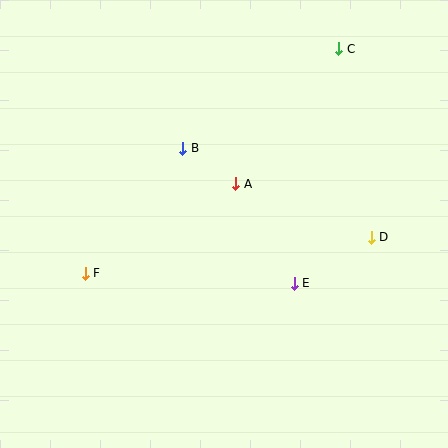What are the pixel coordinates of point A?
Point A is at (236, 184).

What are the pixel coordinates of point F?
Point F is at (85, 273).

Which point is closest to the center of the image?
Point A at (236, 184) is closest to the center.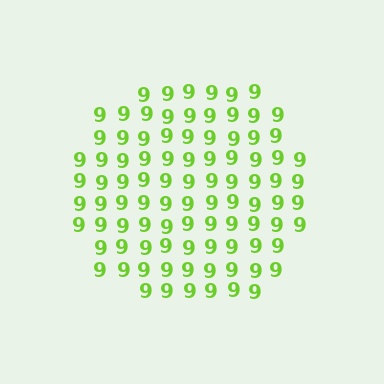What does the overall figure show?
The overall figure shows a circle.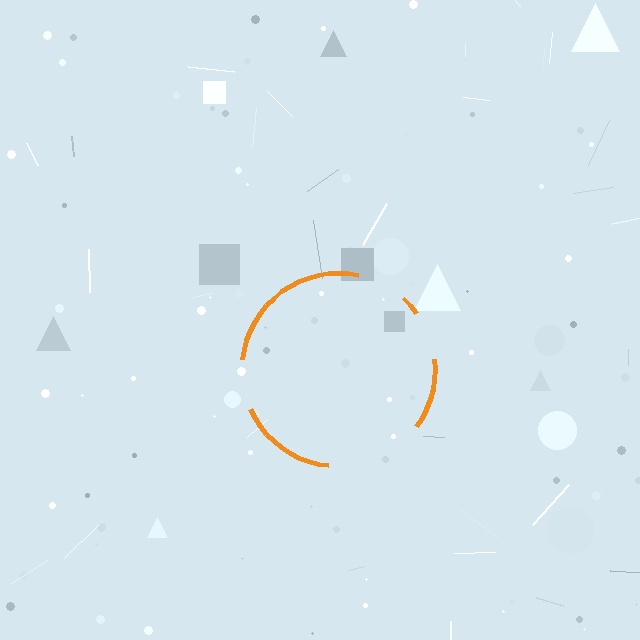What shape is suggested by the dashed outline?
The dashed outline suggests a circle.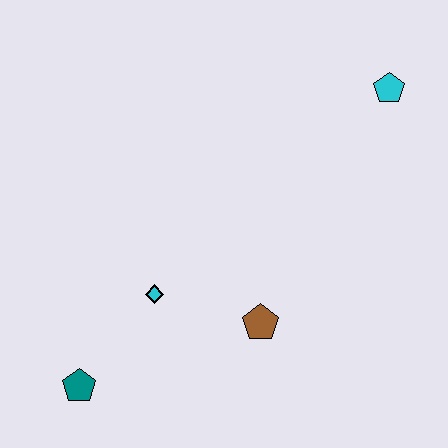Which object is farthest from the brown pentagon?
The cyan pentagon is farthest from the brown pentagon.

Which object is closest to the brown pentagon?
The cyan diamond is closest to the brown pentagon.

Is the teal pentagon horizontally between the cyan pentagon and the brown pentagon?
No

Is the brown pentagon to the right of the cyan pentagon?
No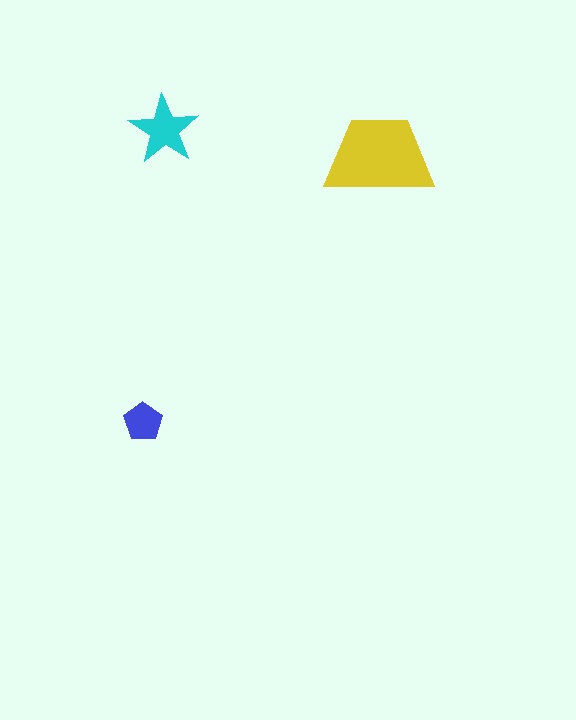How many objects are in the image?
There are 3 objects in the image.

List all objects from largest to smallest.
The yellow trapezoid, the cyan star, the blue pentagon.